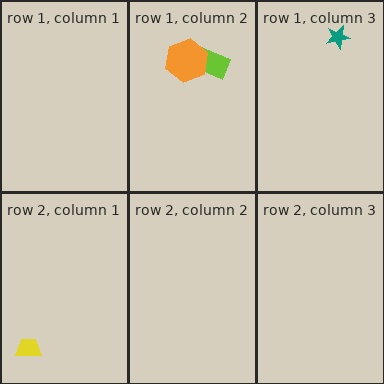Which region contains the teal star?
The row 1, column 3 region.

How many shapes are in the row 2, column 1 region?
1.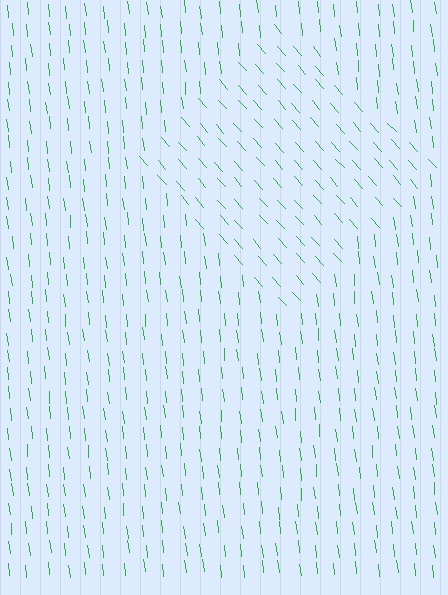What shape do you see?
I see a diamond.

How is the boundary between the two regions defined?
The boundary is defined purely by a change in line orientation (approximately 35 degrees difference). All lines are the same color and thickness.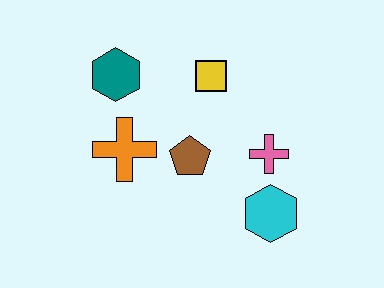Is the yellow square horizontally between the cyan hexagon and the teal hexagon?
Yes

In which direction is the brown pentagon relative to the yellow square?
The brown pentagon is below the yellow square.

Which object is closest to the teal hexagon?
The orange cross is closest to the teal hexagon.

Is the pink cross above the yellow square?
No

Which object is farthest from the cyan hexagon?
The teal hexagon is farthest from the cyan hexagon.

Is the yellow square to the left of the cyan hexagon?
Yes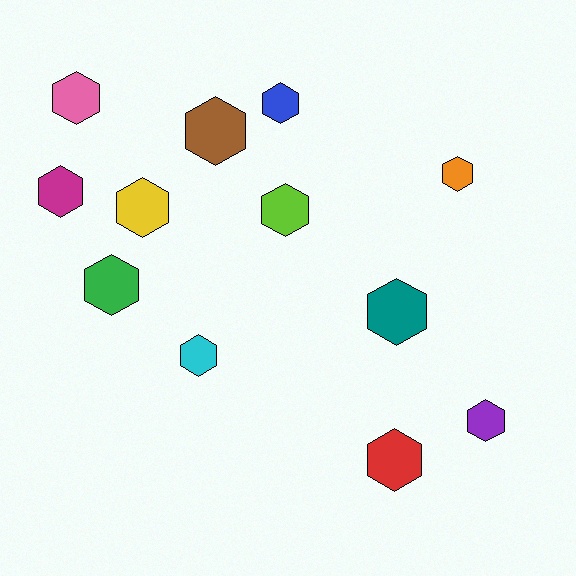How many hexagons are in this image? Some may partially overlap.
There are 12 hexagons.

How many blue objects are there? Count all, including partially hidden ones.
There is 1 blue object.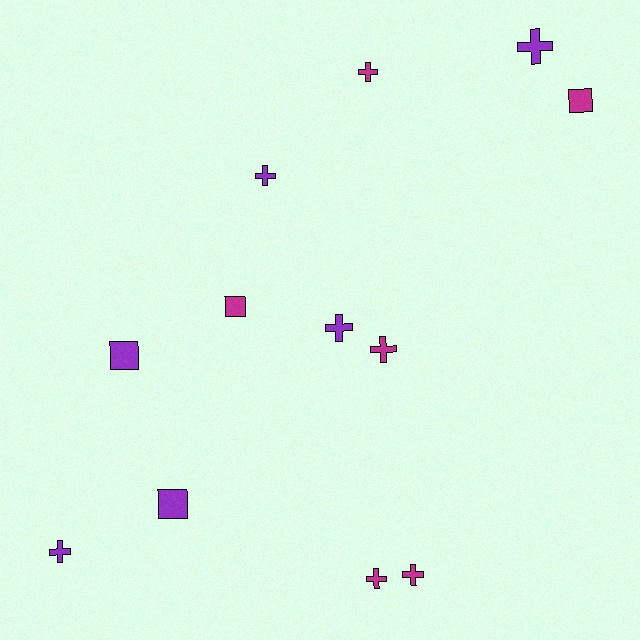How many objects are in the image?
There are 12 objects.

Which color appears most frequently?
Purple, with 6 objects.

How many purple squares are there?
There are 2 purple squares.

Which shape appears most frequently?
Cross, with 8 objects.